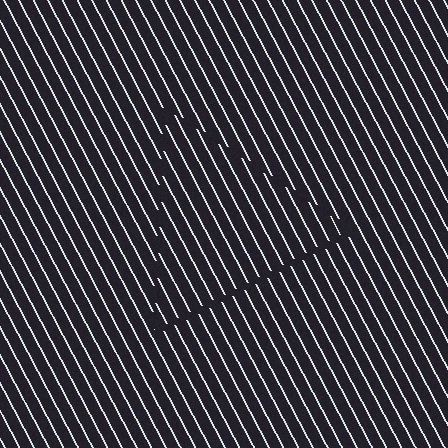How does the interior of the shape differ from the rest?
The interior of the shape contains the same grating, shifted by half a period — the contour is defined by the phase discontinuity where line-ends from the inner and outer gratings abut.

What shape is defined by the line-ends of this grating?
An illusory triangle. The interior of the shape contains the same grating, shifted by half a period — the contour is defined by the phase discontinuity where line-ends from the inner and outer gratings abut.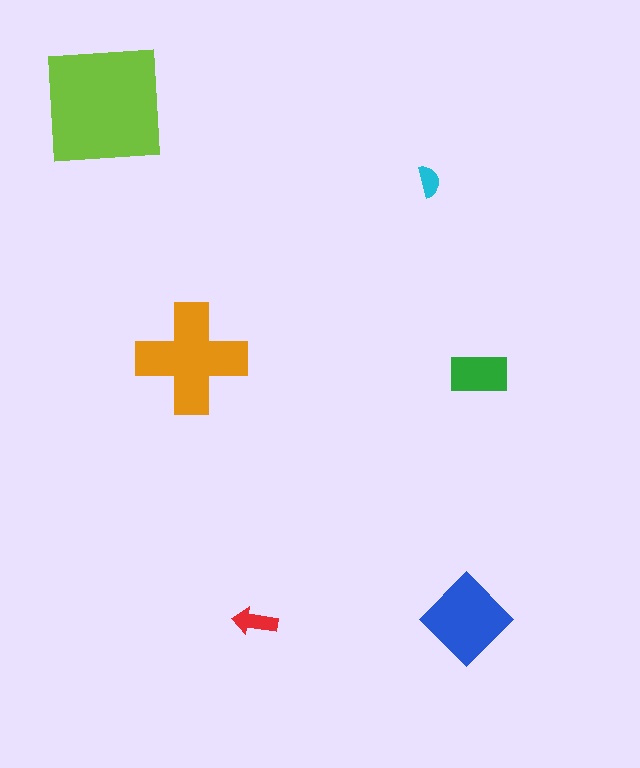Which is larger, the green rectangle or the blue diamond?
The blue diamond.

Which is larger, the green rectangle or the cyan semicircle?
The green rectangle.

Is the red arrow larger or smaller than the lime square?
Smaller.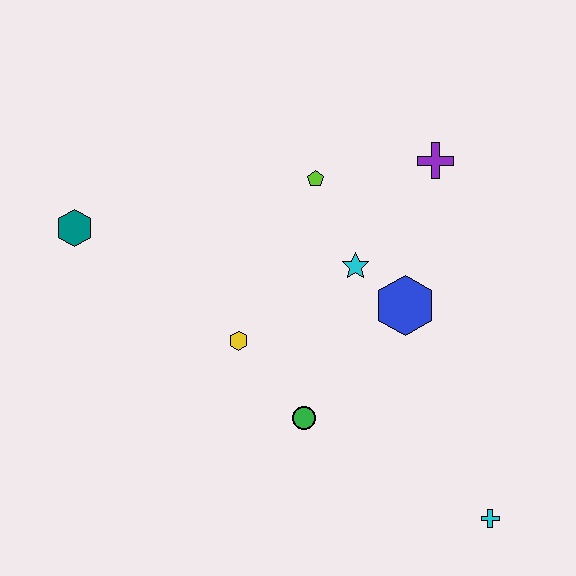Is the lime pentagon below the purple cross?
Yes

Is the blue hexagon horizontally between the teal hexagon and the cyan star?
No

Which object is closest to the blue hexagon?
The cyan star is closest to the blue hexagon.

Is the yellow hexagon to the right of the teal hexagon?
Yes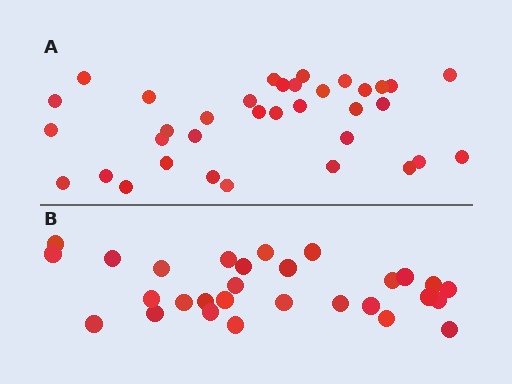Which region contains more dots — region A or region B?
Region A (the top region) has more dots.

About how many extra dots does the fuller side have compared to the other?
Region A has about 6 more dots than region B.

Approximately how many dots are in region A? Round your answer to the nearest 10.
About 40 dots. (The exact count is 35, which rounds to 40.)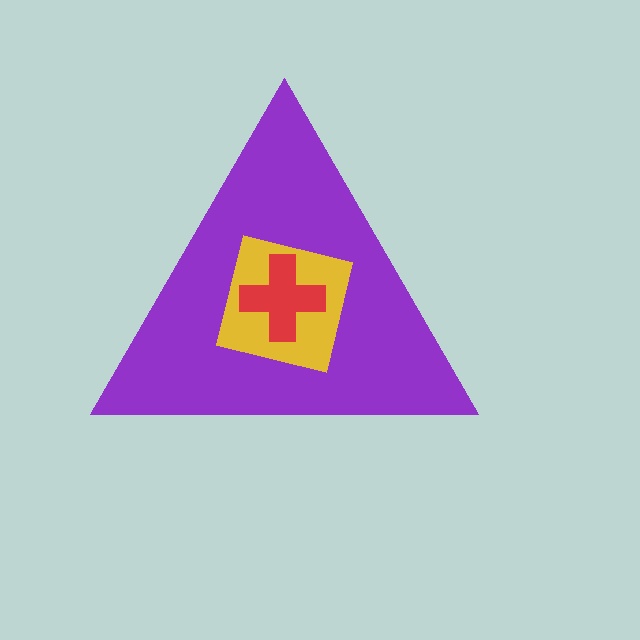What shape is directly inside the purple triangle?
The yellow square.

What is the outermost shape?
The purple triangle.